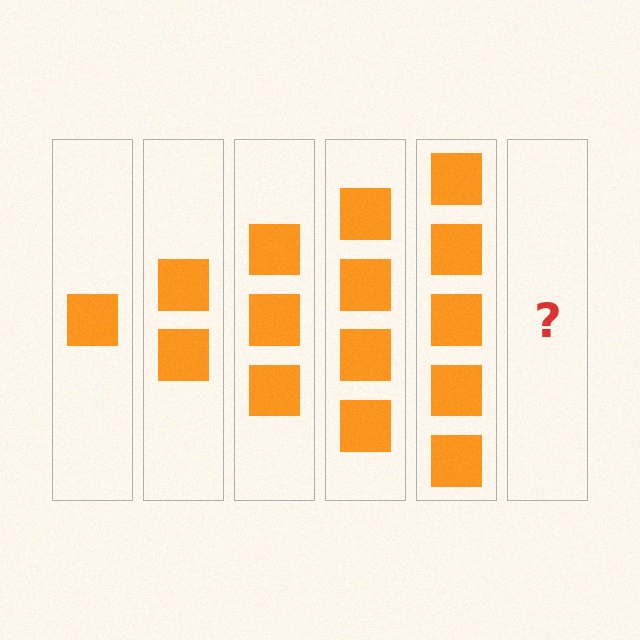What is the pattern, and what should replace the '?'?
The pattern is that each step adds one more square. The '?' should be 6 squares.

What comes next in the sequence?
The next element should be 6 squares.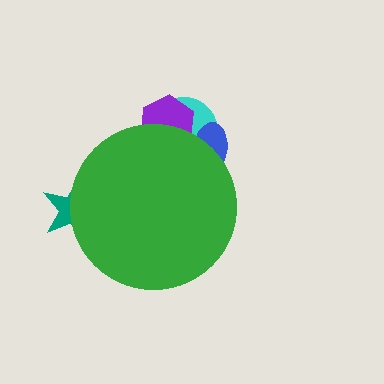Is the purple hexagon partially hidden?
Yes, the purple hexagon is partially hidden behind the green circle.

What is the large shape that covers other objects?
A green circle.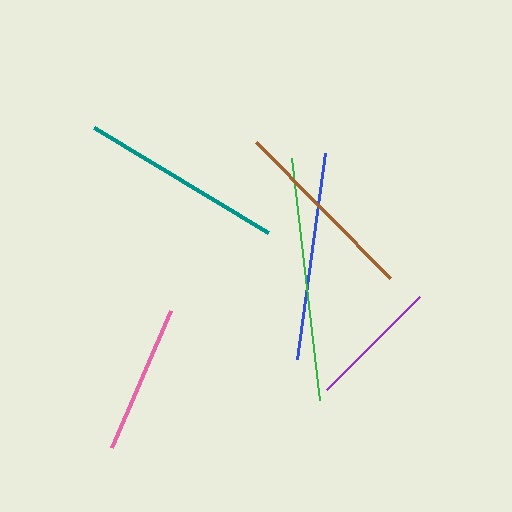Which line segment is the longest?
The green line is the longest at approximately 244 pixels.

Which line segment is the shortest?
The purple line is the shortest at approximately 132 pixels.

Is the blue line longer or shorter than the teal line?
The blue line is longer than the teal line.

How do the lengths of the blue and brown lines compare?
The blue and brown lines are approximately the same length.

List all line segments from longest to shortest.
From longest to shortest: green, blue, teal, brown, pink, purple.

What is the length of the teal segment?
The teal segment is approximately 203 pixels long.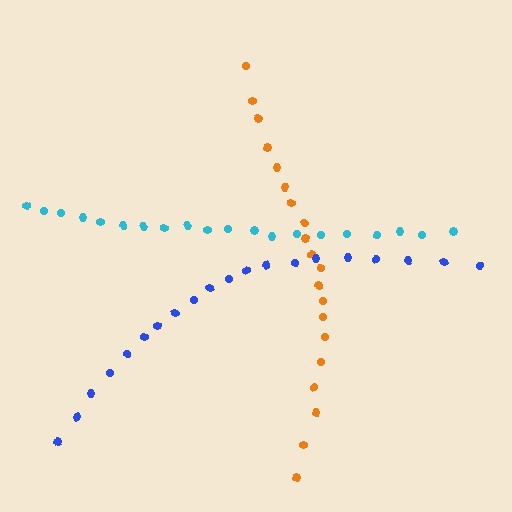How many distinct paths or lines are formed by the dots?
There are 3 distinct paths.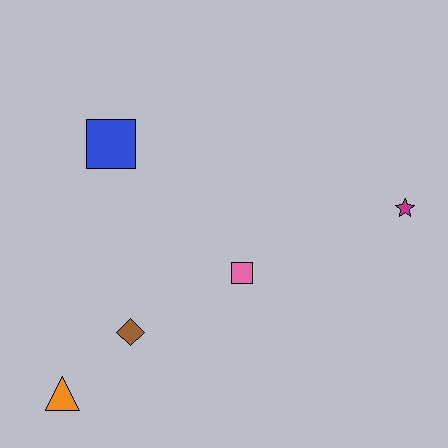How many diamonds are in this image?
There is 1 diamond.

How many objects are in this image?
There are 5 objects.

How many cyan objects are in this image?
There are no cyan objects.